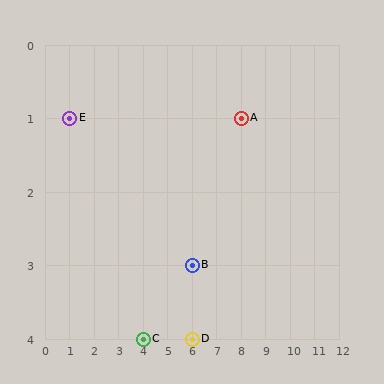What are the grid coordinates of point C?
Point C is at grid coordinates (4, 4).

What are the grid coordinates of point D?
Point D is at grid coordinates (6, 4).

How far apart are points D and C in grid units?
Points D and C are 2 columns apart.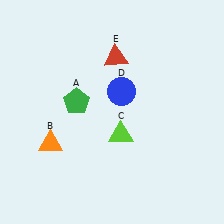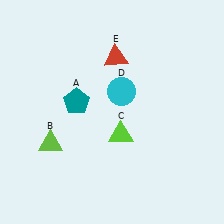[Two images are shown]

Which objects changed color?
A changed from green to teal. B changed from orange to lime. D changed from blue to cyan.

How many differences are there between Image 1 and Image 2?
There are 3 differences between the two images.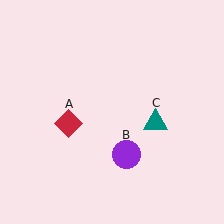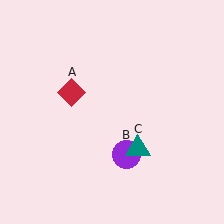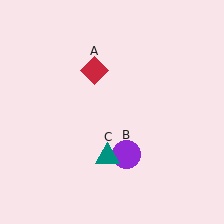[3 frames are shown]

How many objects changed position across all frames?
2 objects changed position: red diamond (object A), teal triangle (object C).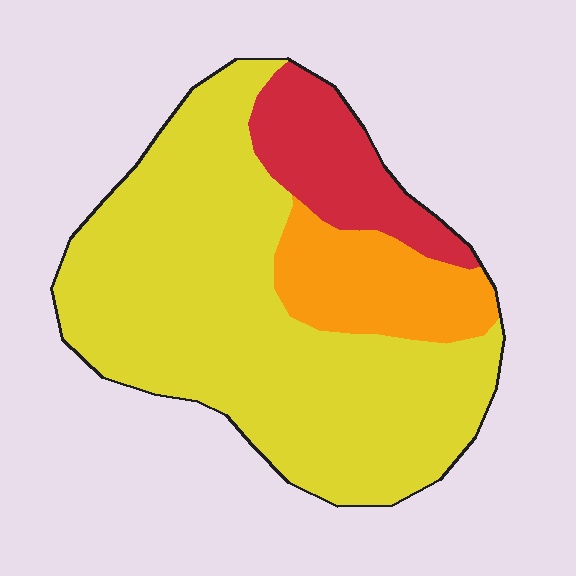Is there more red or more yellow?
Yellow.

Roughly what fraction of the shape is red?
Red takes up less than a quarter of the shape.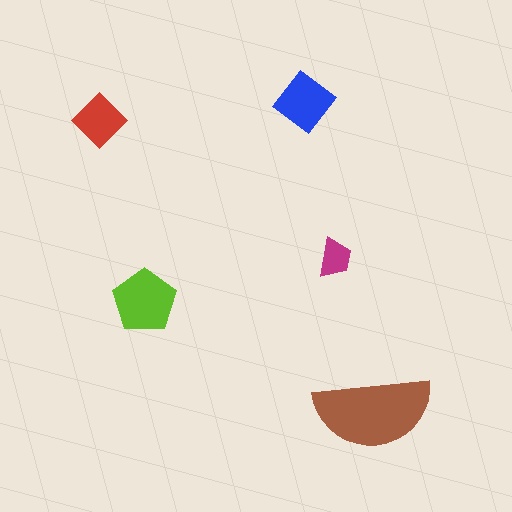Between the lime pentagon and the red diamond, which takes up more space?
The lime pentagon.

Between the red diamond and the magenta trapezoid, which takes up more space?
The red diamond.